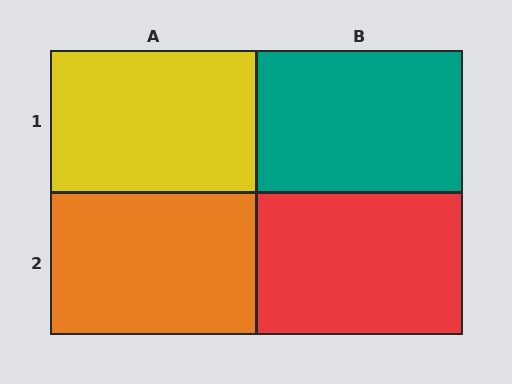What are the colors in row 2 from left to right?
Orange, red.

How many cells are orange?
1 cell is orange.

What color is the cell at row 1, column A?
Yellow.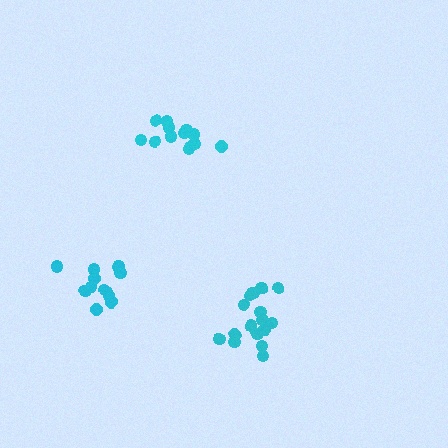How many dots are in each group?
Group 1: 12 dots, Group 2: 16 dots, Group 3: 13 dots (41 total).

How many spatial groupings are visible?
There are 3 spatial groupings.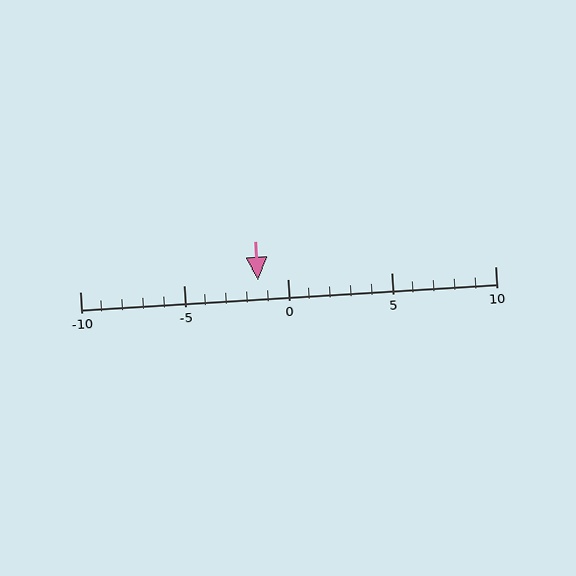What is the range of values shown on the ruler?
The ruler shows values from -10 to 10.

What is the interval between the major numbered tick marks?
The major tick marks are spaced 5 units apart.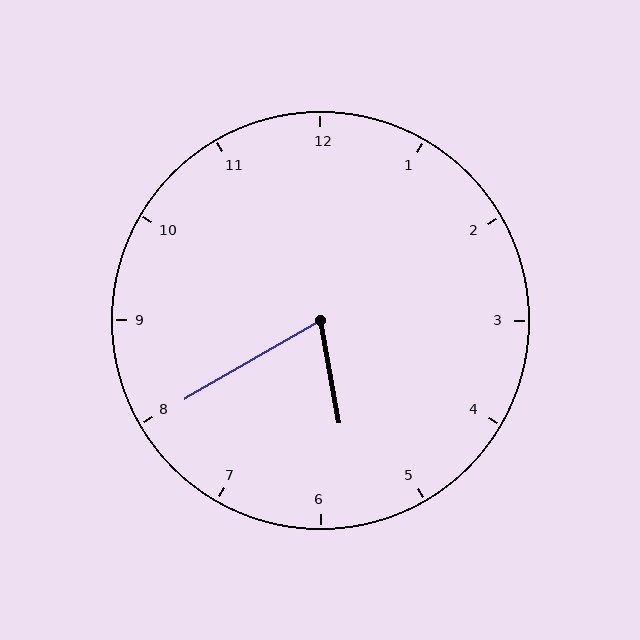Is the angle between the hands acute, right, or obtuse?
It is acute.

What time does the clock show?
5:40.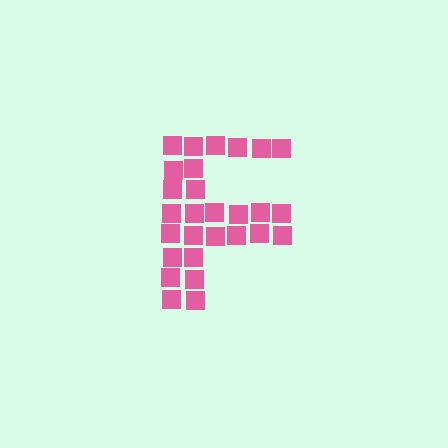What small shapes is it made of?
It is made of small squares.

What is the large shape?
The large shape is the letter F.